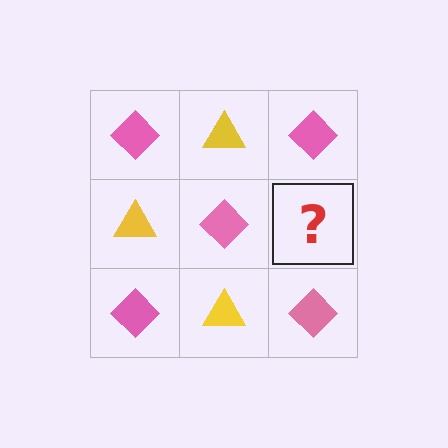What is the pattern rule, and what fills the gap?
The rule is that it alternates pink diamond and yellow triangle in a checkerboard pattern. The gap should be filled with a yellow triangle.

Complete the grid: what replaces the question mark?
The question mark should be replaced with a yellow triangle.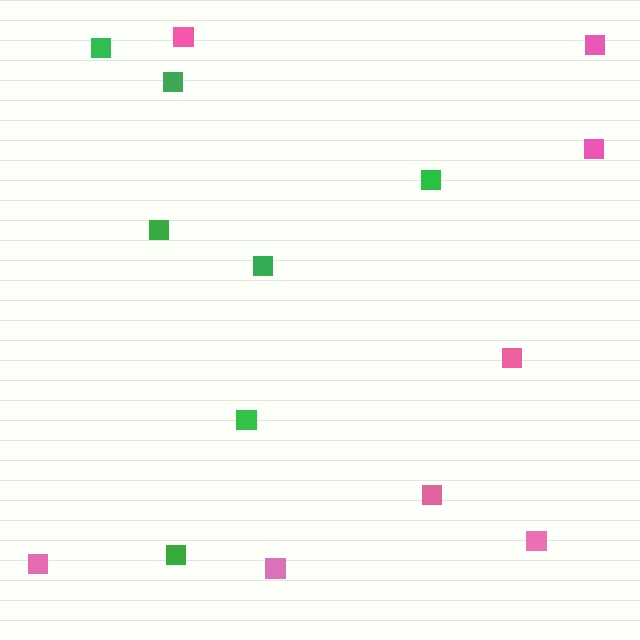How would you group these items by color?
There are 2 groups: one group of pink squares (8) and one group of green squares (7).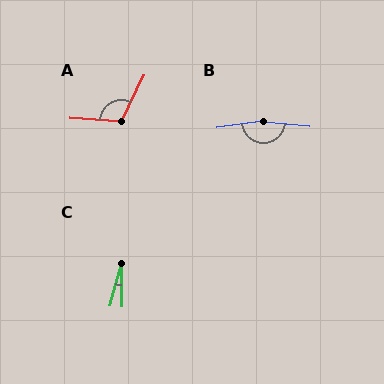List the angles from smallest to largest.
C (17°), A (113°), B (167°).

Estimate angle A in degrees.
Approximately 113 degrees.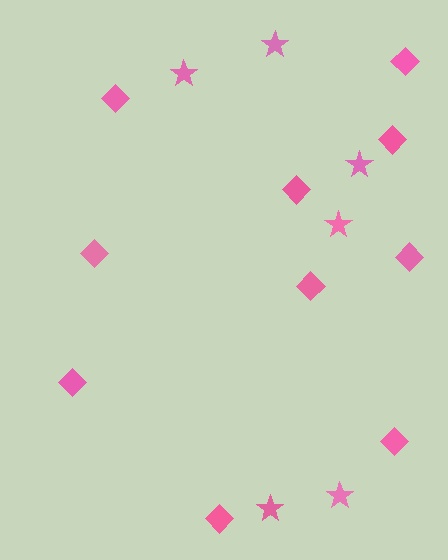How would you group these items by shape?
There are 2 groups: one group of stars (6) and one group of diamonds (10).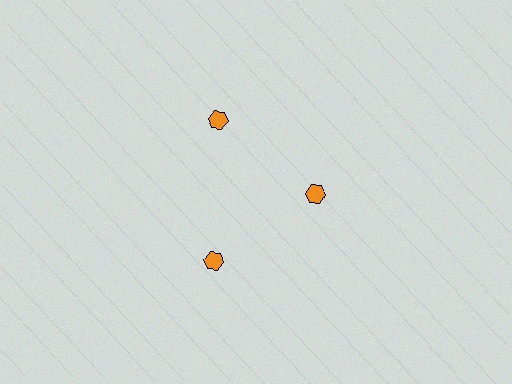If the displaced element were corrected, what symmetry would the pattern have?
It would have 3-fold rotational symmetry — the pattern would map onto itself every 120 degrees.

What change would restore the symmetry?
The symmetry would be restored by moving it outward, back onto the ring so that all 3 hexagons sit at equal angles and equal distance from the center.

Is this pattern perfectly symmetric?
No. The 3 orange hexagons are arranged in a ring, but one element near the 3 o'clock position is pulled inward toward the center, breaking the 3-fold rotational symmetry.